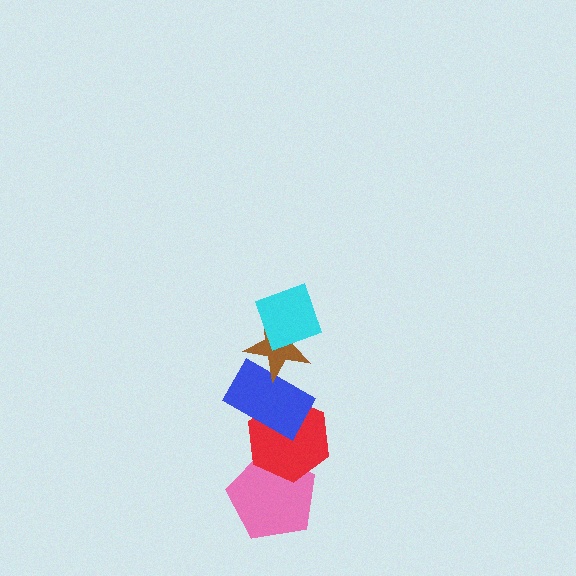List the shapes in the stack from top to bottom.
From top to bottom: the cyan diamond, the brown star, the blue rectangle, the red hexagon, the pink pentagon.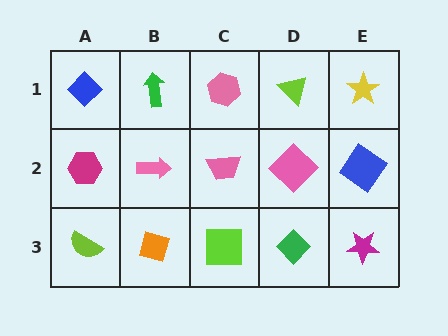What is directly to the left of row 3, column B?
A lime semicircle.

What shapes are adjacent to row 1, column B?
A pink arrow (row 2, column B), a blue diamond (row 1, column A), a pink hexagon (row 1, column C).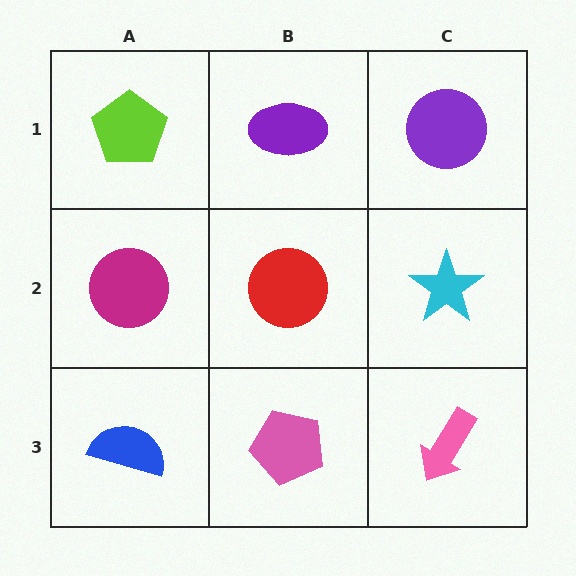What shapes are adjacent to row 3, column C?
A cyan star (row 2, column C), a pink pentagon (row 3, column B).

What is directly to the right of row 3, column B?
A pink arrow.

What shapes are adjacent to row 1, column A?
A magenta circle (row 2, column A), a purple ellipse (row 1, column B).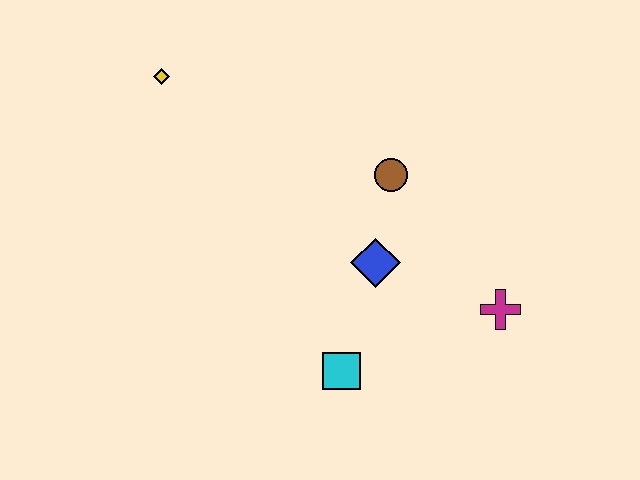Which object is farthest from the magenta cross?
The yellow diamond is farthest from the magenta cross.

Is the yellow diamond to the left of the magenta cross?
Yes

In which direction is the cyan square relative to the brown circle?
The cyan square is below the brown circle.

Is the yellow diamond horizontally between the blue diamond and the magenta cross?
No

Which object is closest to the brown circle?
The blue diamond is closest to the brown circle.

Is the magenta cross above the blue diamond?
No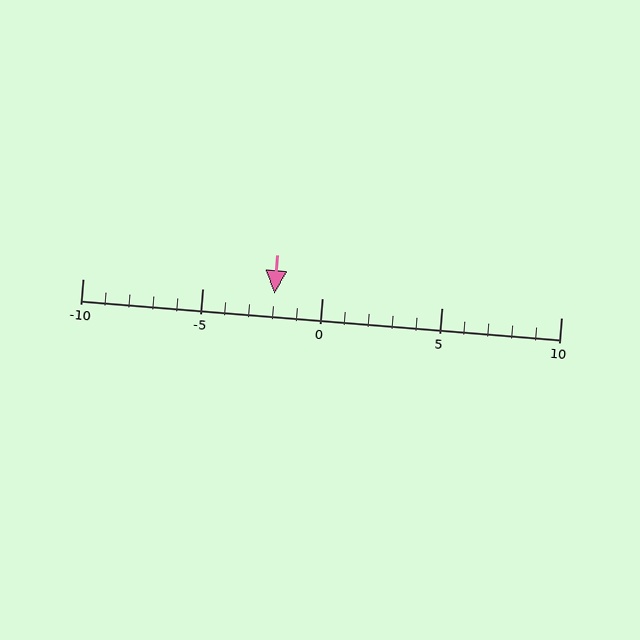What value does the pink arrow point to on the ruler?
The pink arrow points to approximately -2.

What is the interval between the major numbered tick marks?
The major tick marks are spaced 5 units apart.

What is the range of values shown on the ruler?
The ruler shows values from -10 to 10.